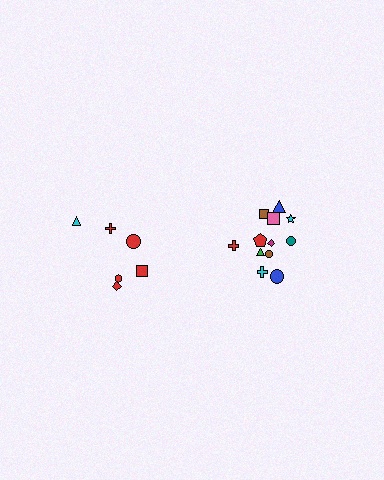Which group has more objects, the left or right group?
The right group.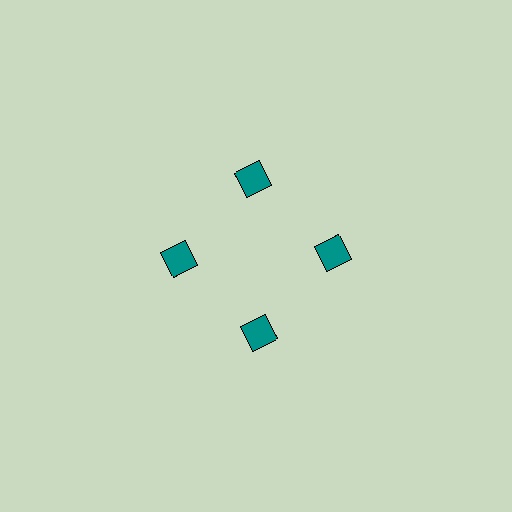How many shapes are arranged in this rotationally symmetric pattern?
There are 4 shapes, arranged in 4 groups of 1.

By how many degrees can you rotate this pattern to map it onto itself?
The pattern maps onto itself every 90 degrees of rotation.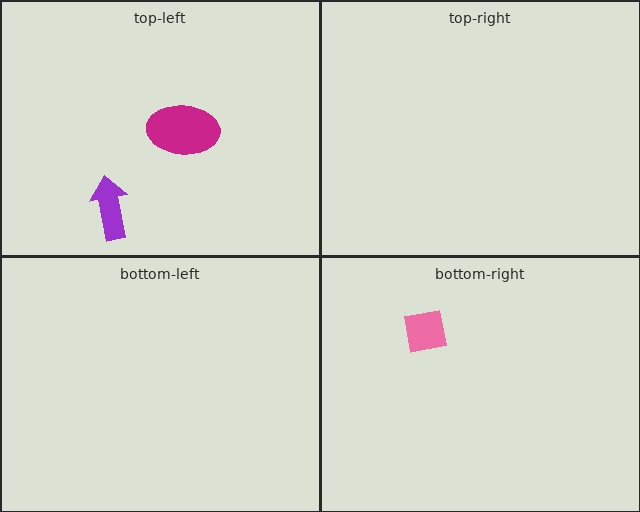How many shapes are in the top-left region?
2.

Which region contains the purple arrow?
The top-left region.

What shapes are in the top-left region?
The purple arrow, the magenta ellipse.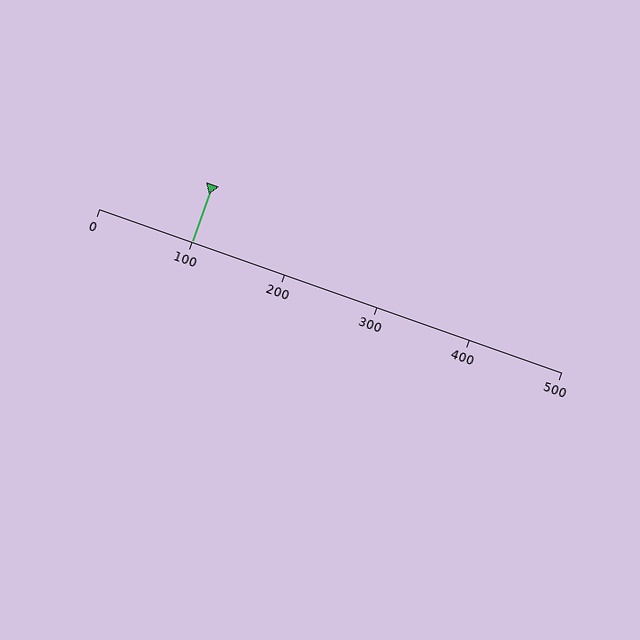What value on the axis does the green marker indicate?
The marker indicates approximately 100.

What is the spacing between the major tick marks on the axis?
The major ticks are spaced 100 apart.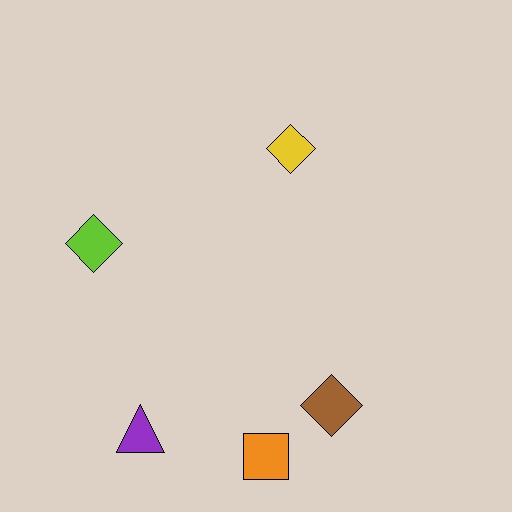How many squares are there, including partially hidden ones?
There is 1 square.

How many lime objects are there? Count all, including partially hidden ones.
There is 1 lime object.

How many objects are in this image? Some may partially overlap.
There are 5 objects.